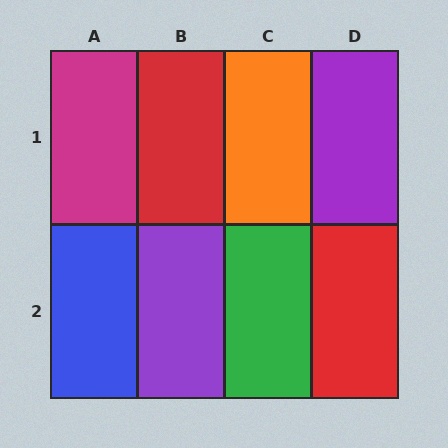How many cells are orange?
1 cell is orange.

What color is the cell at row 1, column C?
Orange.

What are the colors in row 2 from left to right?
Blue, purple, green, red.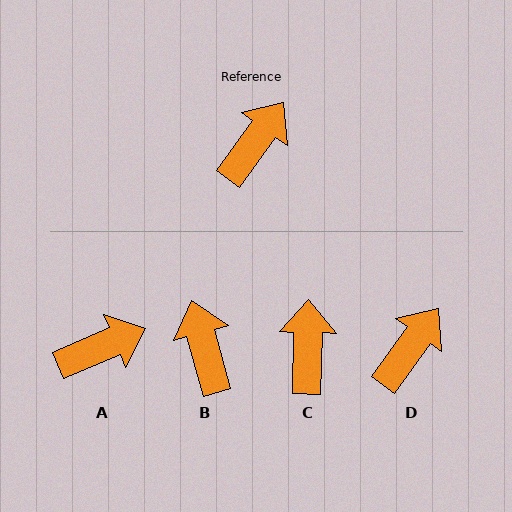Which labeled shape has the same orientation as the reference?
D.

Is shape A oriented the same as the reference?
No, it is off by about 31 degrees.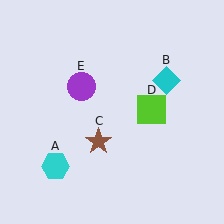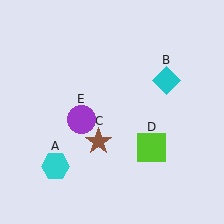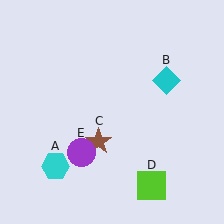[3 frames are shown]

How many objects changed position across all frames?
2 objects changed position: lime square (object D), purple circle (object E).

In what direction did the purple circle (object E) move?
The purple circle (object E) moved down.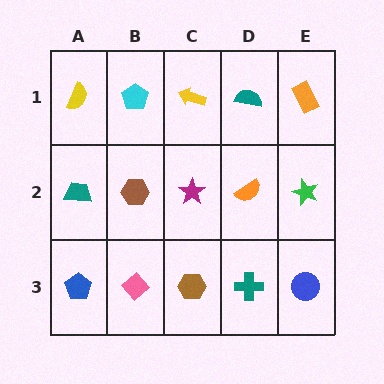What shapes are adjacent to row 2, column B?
A cyan pentagon (row 1, column B), a pink diamond (row 3, column B), a teal trapezoid (row 2, column A), a magenta star (row 2, column C).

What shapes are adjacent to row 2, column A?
A yellow semicircle (row 1, column A), a blue pentagon (row 3, column A), a brown hexagon (row 2, column B).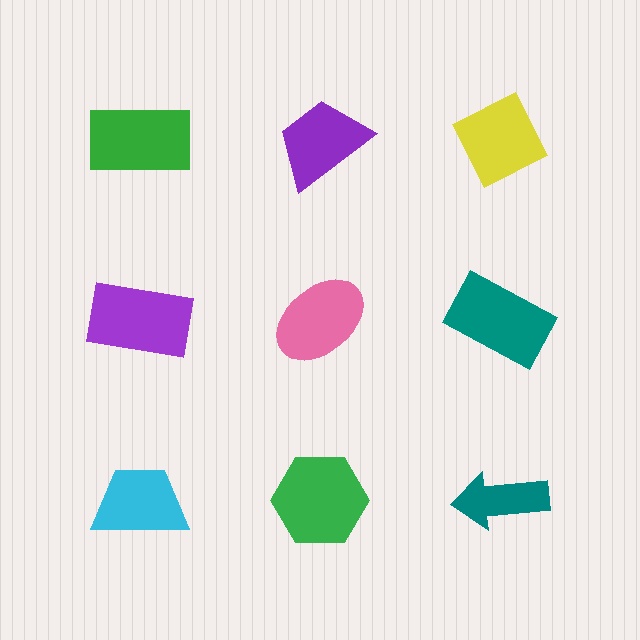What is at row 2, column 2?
A pink ellipse.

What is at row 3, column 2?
A green hexagon.